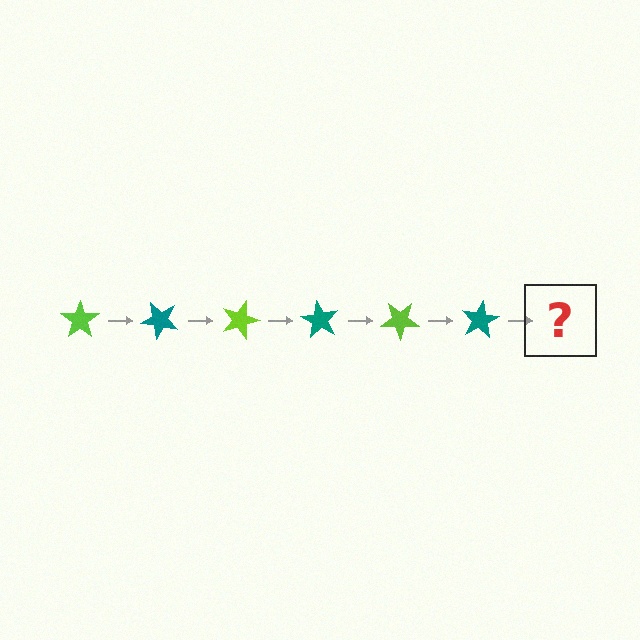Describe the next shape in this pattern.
It should be a lime star, rotated 270 degrees from the start.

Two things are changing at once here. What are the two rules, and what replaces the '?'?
The two rules are that it rotates 45 degrees each step and the color cycles through lime and teal. The '?' should be a lime star, rotated 270 degrees from the start.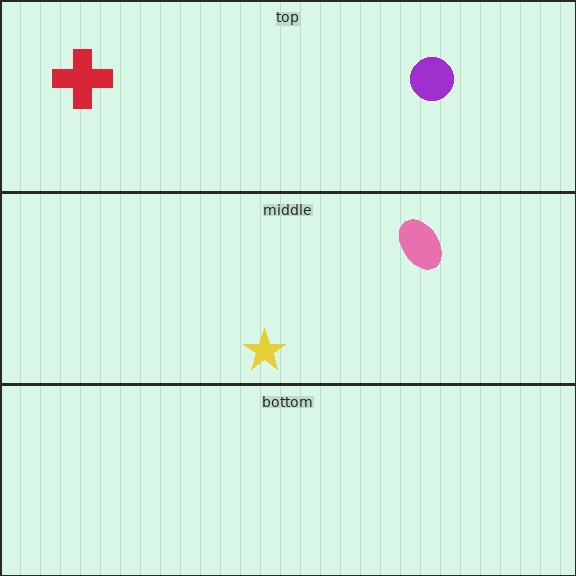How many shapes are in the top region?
2.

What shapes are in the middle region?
The pink ellipse, the yellow star.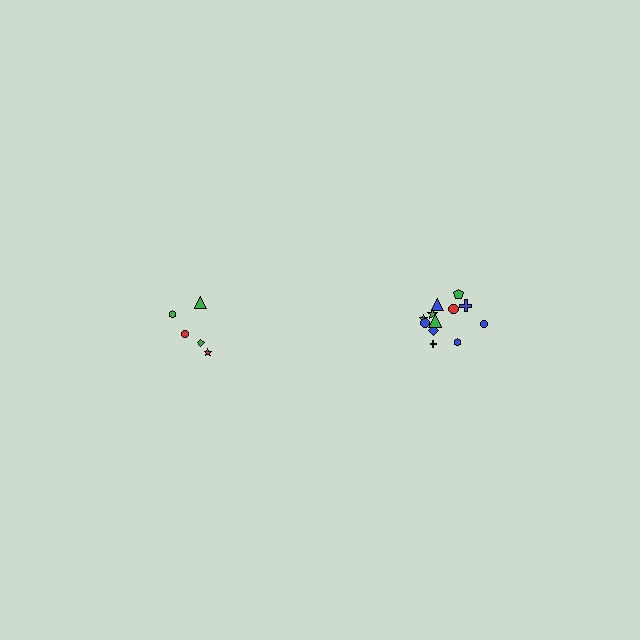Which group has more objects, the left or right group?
The right group.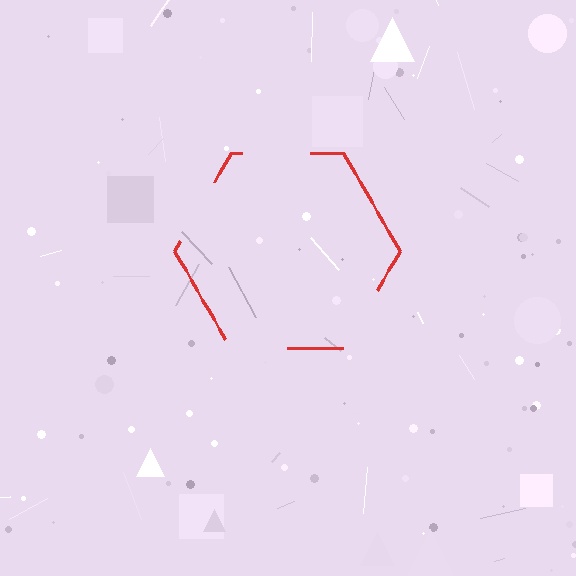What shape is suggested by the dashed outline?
The dashed outline suggests a hexagon.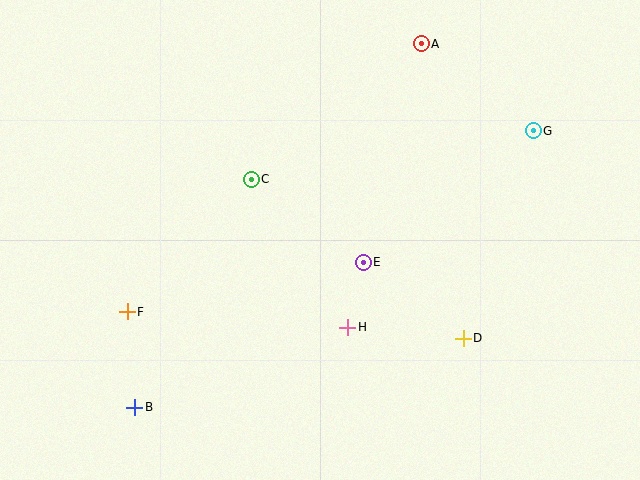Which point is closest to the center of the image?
Point E at (363, 262) is closest to the center.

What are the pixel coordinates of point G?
Point G is at (533, 131).